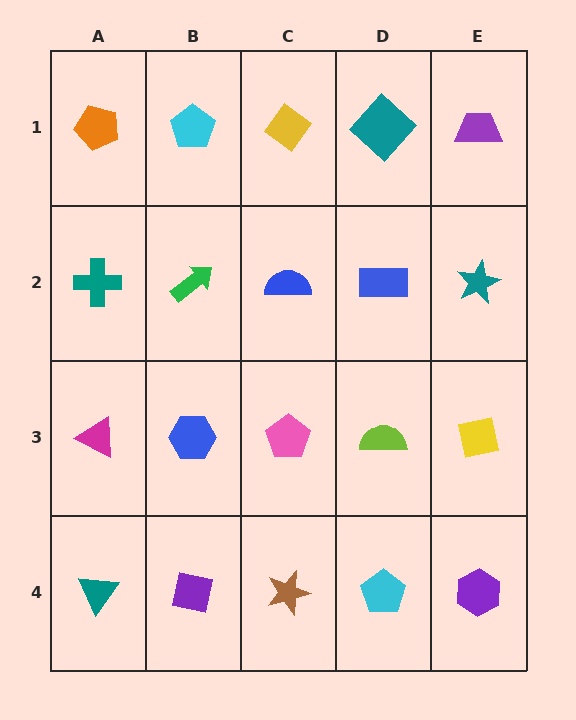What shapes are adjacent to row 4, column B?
A blue hexagon (row 3, column B), a teal triangle (row 4, column A), a brown star (row 4, column C).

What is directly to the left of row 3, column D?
A pink pentagon.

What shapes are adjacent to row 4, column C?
A pink pentagon (row 3, column C), a purple square (row 4, column B), a cyan pentagon (row 4, column D).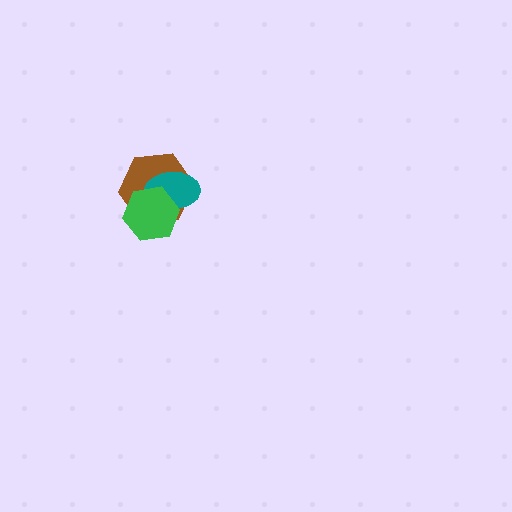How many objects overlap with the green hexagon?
2 objects overlap with the green hexagon.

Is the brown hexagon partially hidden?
Yes, it is partially covered by another shape.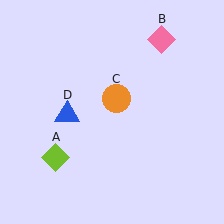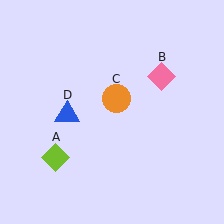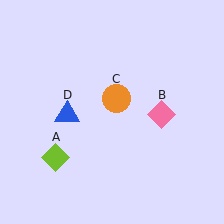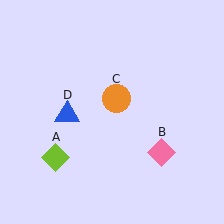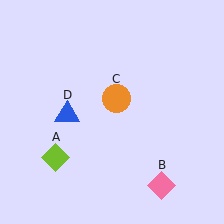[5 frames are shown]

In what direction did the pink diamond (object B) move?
The pink diamond (object B) moved down.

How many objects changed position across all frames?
1 object changed position: pink diamond (object B).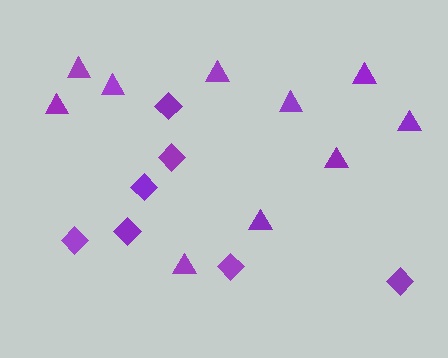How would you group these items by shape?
There are 2 groups: one group of diamonds (7) and one group of triangles (10).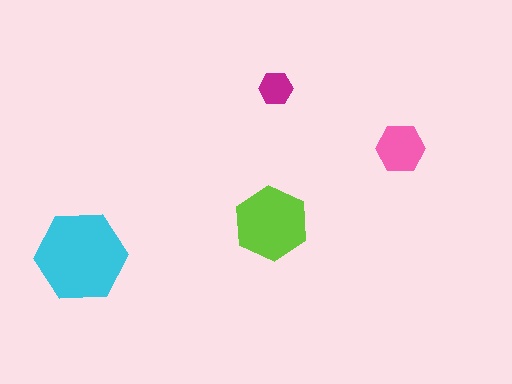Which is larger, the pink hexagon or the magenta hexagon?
The pink one.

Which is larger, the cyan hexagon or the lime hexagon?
The cyan one.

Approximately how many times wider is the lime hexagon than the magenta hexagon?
About 2 times wider.